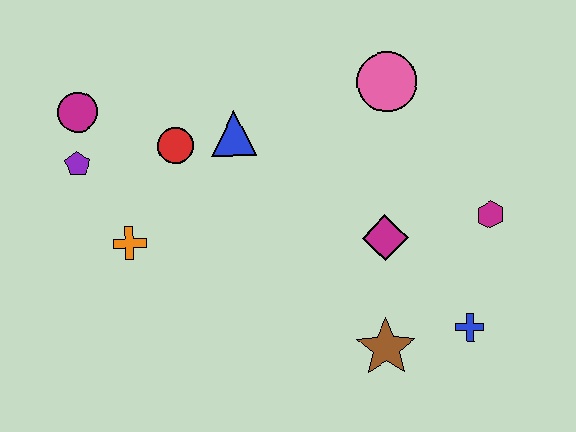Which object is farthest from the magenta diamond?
The magenta circle is farthest from the magenta diamond.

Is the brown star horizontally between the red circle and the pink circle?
Yes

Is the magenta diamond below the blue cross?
No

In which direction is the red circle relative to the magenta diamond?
The red circle is to the left of the magenta diamond.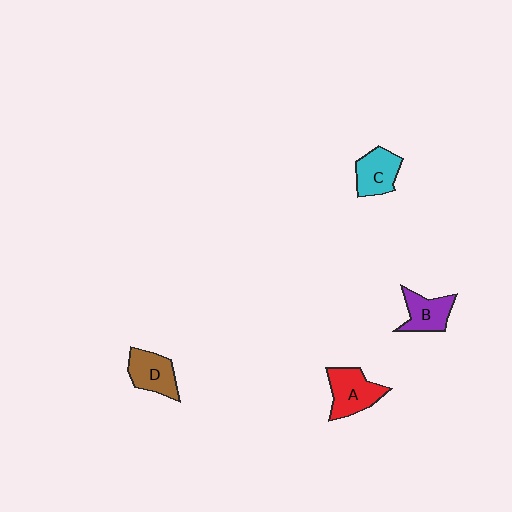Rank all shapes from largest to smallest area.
From largest to smallest: A (red), D (brown), C (cyan), B (purple).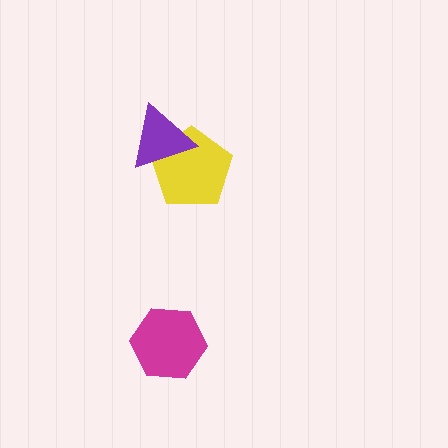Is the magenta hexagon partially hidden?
No, no other shape covers it.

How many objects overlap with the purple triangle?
1 object overlaps with the purple triangle.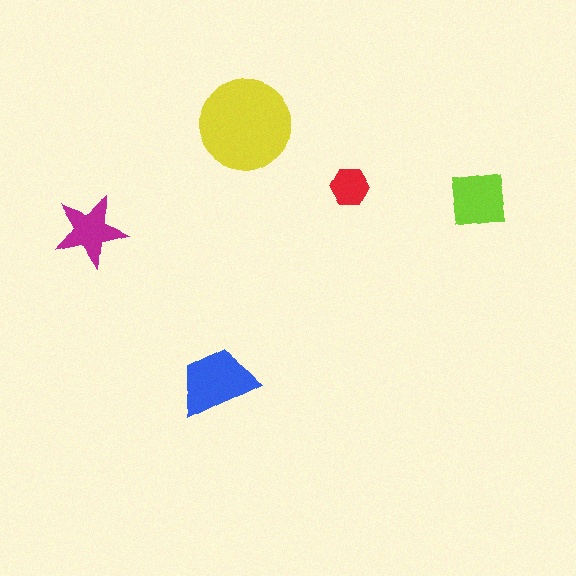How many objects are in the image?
There are 5 objects in the image.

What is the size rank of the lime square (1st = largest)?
3rd.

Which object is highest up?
The yellow circle is topmost.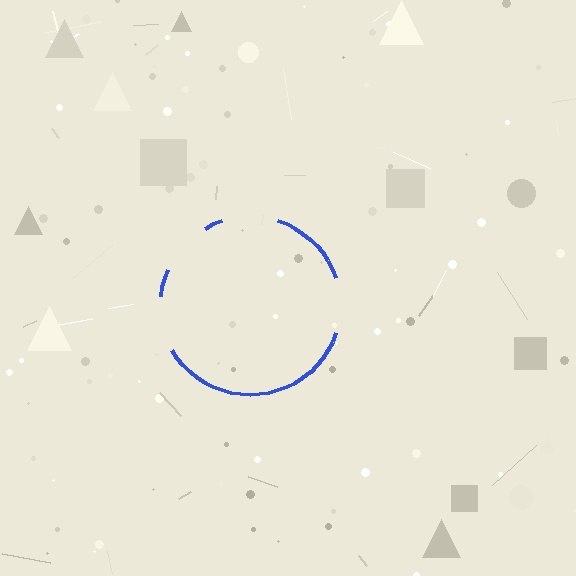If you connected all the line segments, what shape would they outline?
They would outline a circle.